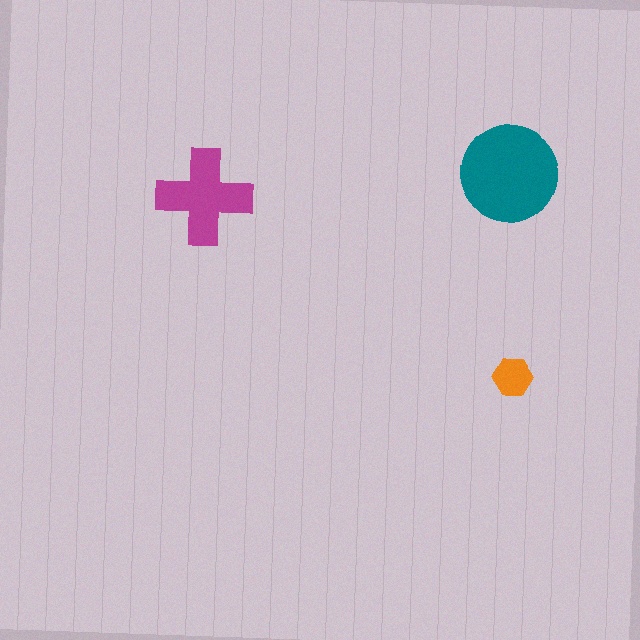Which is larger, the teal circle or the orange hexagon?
The teal circle.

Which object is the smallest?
The orange hexagon.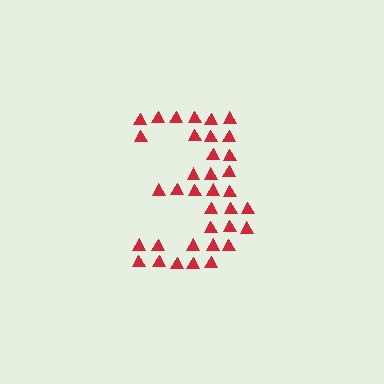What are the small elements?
The small elements are triangles.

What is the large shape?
The large shape is the digit 3.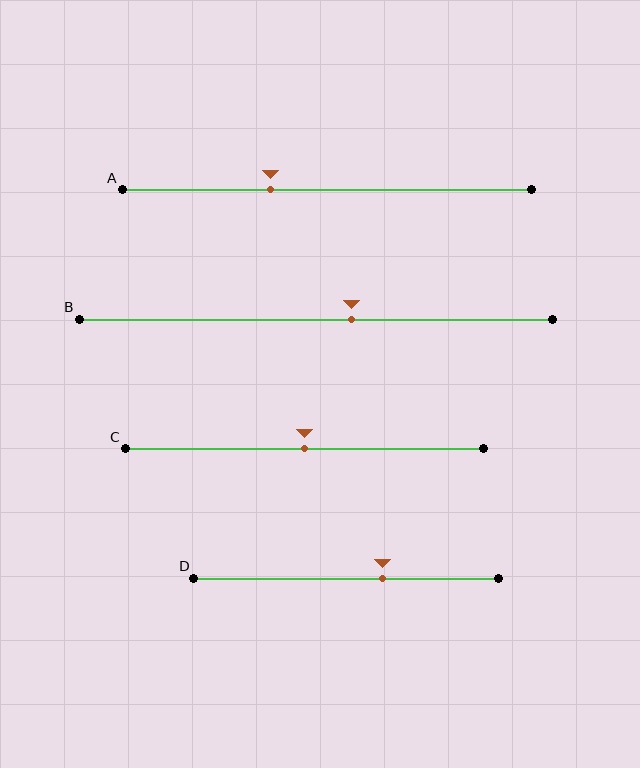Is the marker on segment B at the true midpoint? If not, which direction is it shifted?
No, the marker on segment B is shifted to the right by about 7% of the segment length.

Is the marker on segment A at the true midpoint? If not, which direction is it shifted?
No, the marker on segment A is shifted to the left by about 14% of the segment length.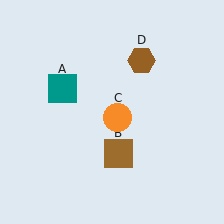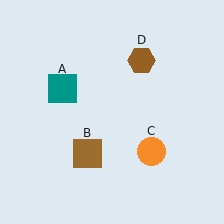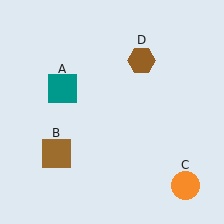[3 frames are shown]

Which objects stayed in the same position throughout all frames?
Teal square (object A) and brown hexagon (object D) remained stationary.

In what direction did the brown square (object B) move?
The brown square (object B) moved left.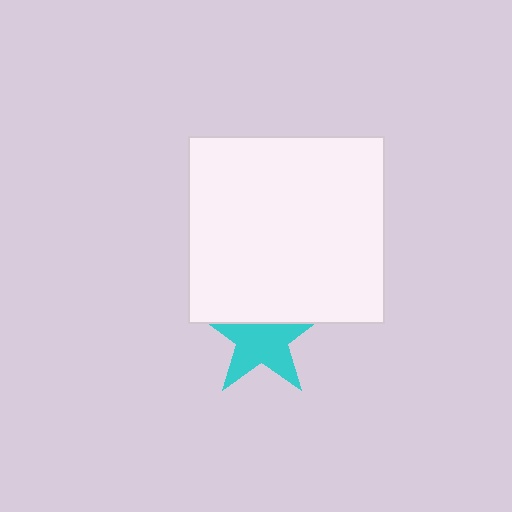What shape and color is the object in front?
The object in front is a white rectangle.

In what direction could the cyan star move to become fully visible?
The cyan star could move down. That would shift it out from behind the white rectangle entirely.